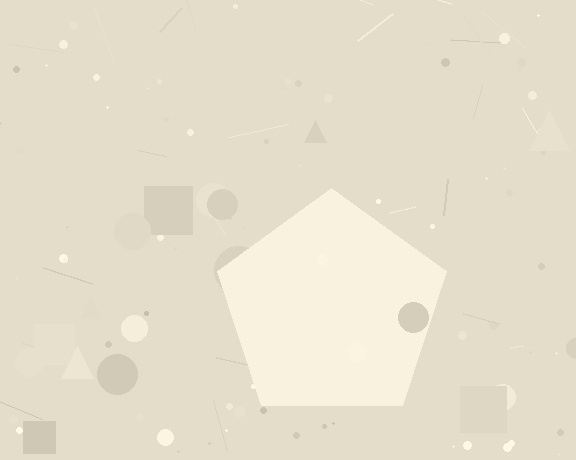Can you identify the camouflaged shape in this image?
The camouflaged shape is a pentagon.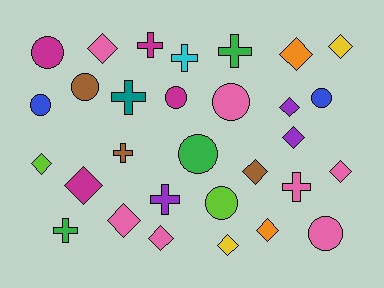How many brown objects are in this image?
There are 3 brown objects.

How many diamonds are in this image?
There are 13 diamonds.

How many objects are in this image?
There are 30 objects.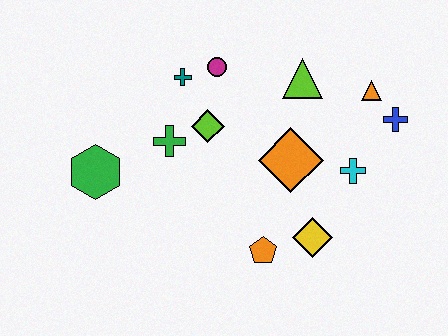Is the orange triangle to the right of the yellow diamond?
Yes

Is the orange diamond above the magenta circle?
No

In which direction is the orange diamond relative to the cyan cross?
The orange diamond is to the left of the cyan cross.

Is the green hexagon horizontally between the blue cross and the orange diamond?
No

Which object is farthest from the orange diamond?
The green hexagon is farthest from the orange diamond.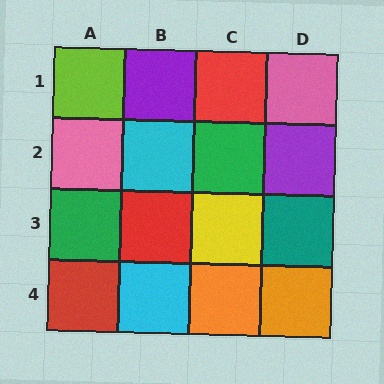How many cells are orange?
2 cells are orange.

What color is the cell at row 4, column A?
Red.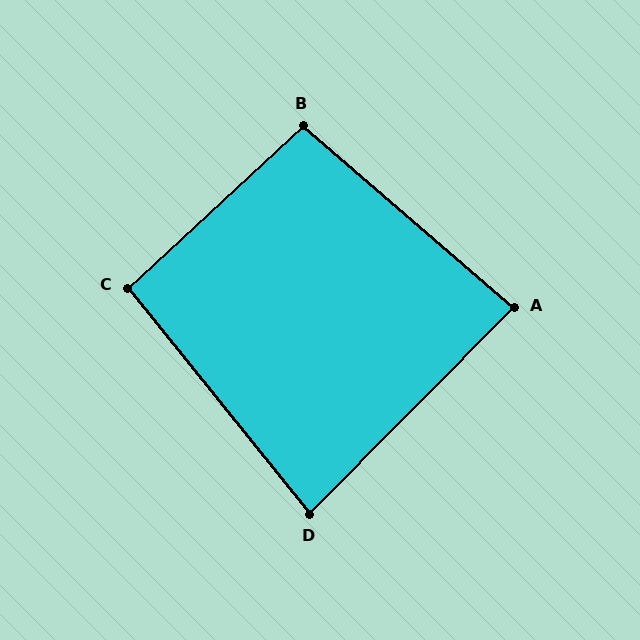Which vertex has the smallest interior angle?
D, at approximately 84 degrees.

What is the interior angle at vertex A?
Approximately 86 degrees (approximately right).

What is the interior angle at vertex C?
Approximately 94 degrees (approximately right).